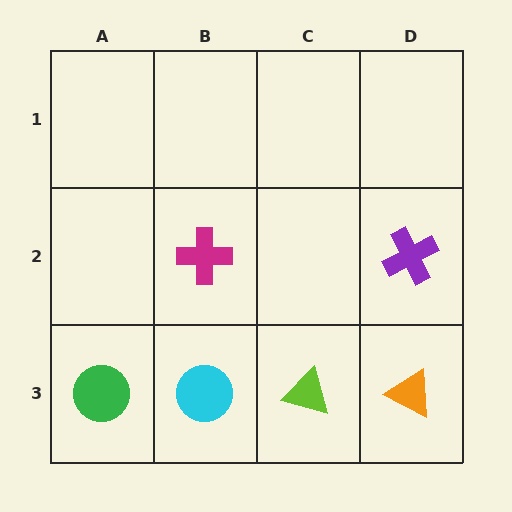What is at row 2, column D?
A purple cross.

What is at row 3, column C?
A lime triangle.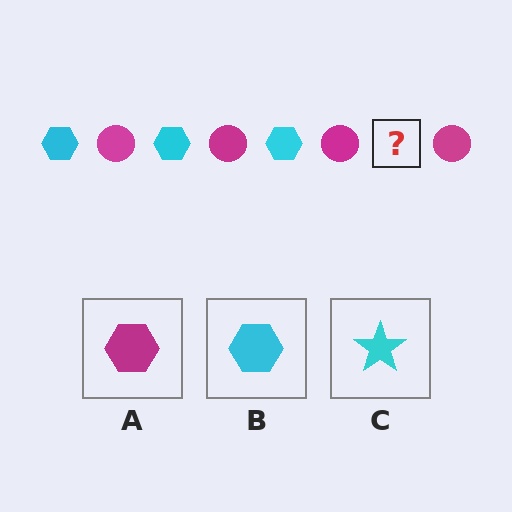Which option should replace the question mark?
Option B.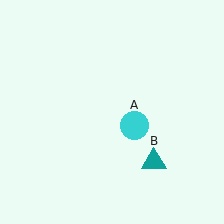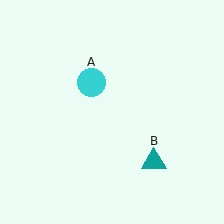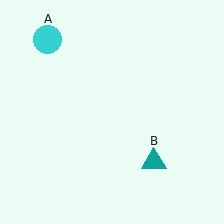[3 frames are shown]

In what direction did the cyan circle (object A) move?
The cyan circle (object A) moved up and to the left.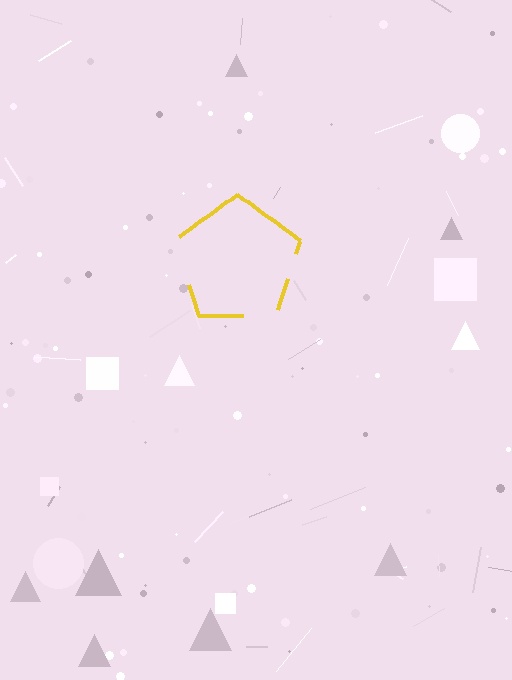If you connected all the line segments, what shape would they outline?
They would outline a pentagon.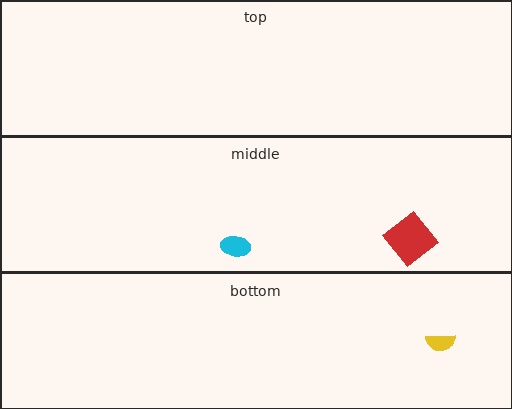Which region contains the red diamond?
The middle region.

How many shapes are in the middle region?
2.